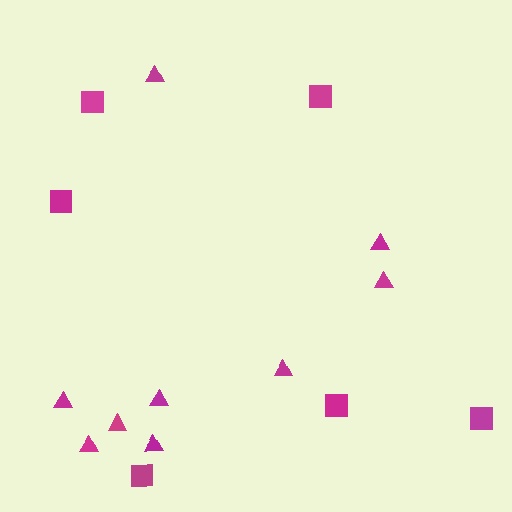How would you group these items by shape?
There are 2 groups: one group of triangles (9) and one group of squares (6).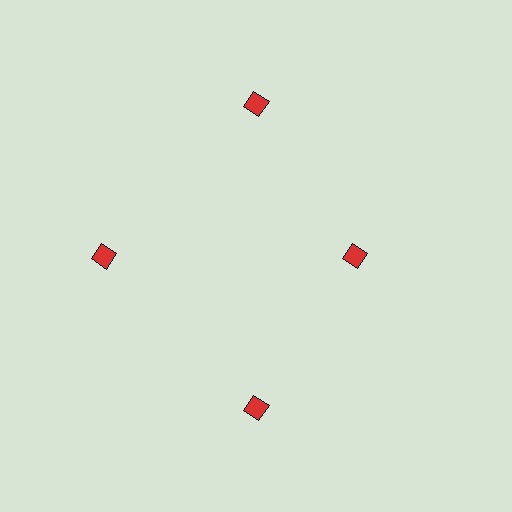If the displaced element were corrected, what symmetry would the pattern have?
It would have 4-fold rotational symmetry — the pattern would map onto itself every 90 degrees.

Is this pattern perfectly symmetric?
No. The 4 red diamonds are arranged in a ring, but one element near the 3 o'clock position is pulled inward toward the center, breaking the 4-fold rotational symmetry.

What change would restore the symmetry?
The symmetry would be restored by moving it outward, back onto the ring so that all 4 diamonds sit at equal angles and equal distance from the center.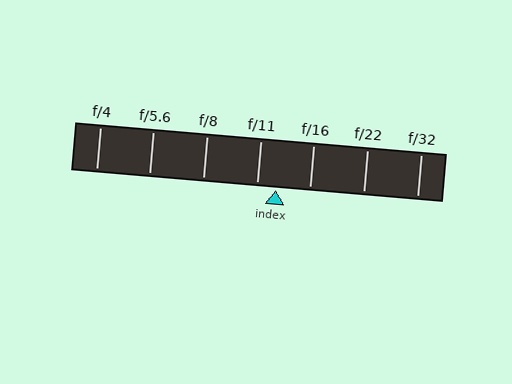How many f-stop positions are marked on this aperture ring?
There are 7 f-stop positions marked.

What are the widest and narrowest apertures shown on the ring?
The widest aperture shown is f/4 and the narrowest is f/32.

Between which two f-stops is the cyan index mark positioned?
The index mark is between f/11 and f/16.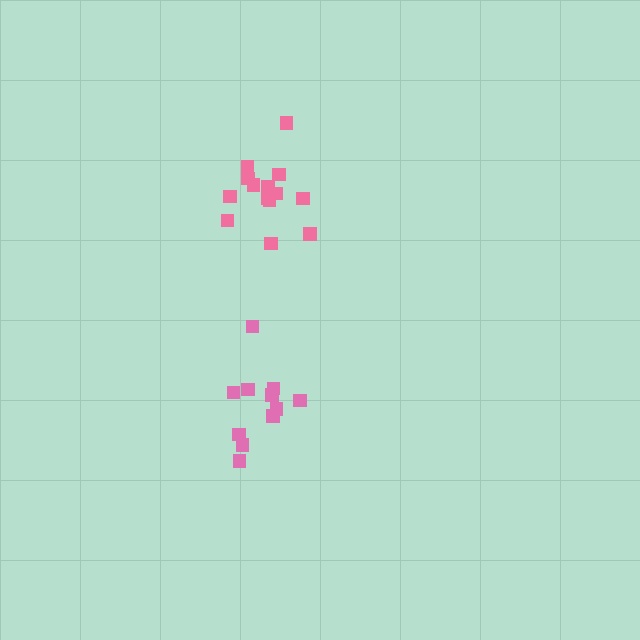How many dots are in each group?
Group 1: 11 dots, Group 2: 14 dots (25 total).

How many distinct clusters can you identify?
There are 2 distinct clusters.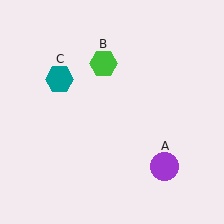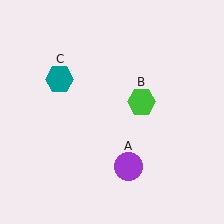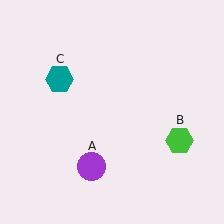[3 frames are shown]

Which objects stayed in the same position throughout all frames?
Teal hexagon (object C) remained stationary.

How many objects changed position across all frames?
2 objects changed position: purple circle (object A), green hexagon (object B).